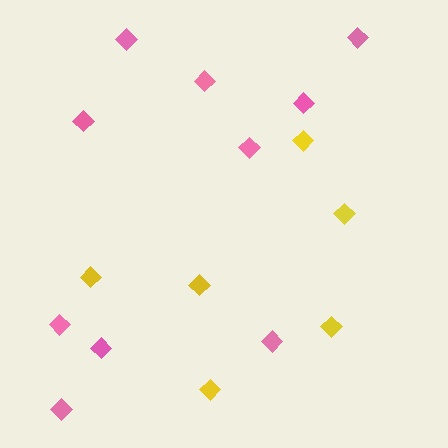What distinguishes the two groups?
There are 2 groups: one group of pink diamonds (10) and one group of yellow diamonds (6).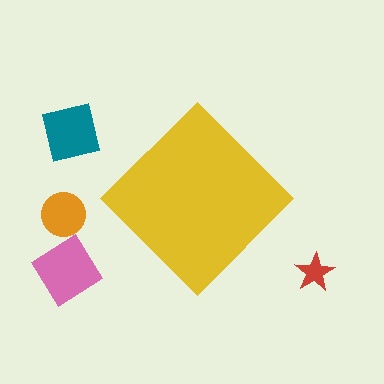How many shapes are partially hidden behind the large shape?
0 shapes are partially hidden.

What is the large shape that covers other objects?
A yellow diamond.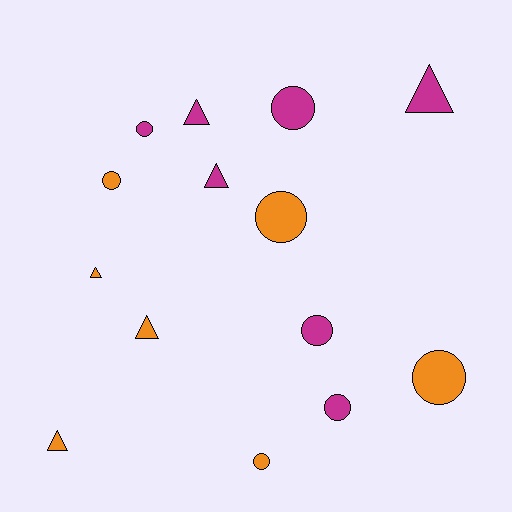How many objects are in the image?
There are 14 objects.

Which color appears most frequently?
Orange, with 7 objects.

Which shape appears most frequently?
Circle, with 8 objects.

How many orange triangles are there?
There are 3 orange triangles.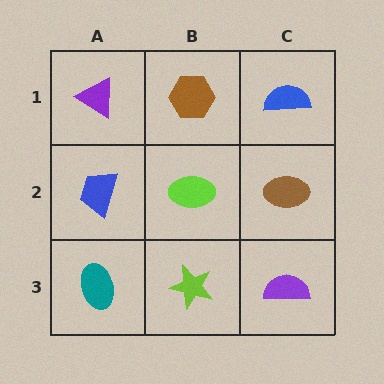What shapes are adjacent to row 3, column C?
A brown ellipse (row 2, column C), a lime star (row 3, column B).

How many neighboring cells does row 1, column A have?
2.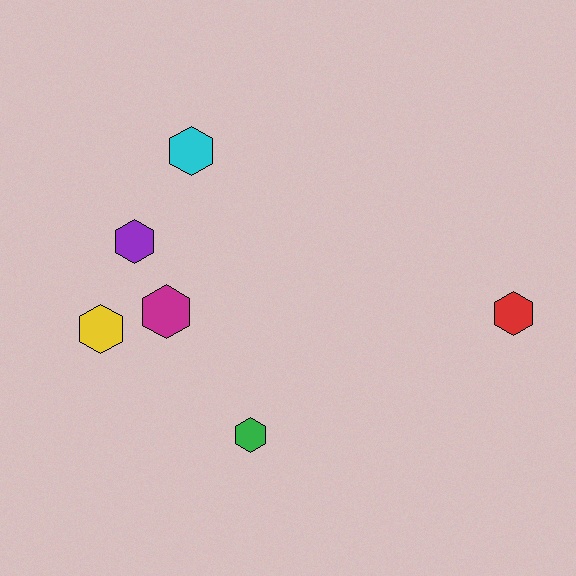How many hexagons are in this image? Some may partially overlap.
There are 6 hexagons.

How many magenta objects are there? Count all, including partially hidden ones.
There is 1 magenta object.